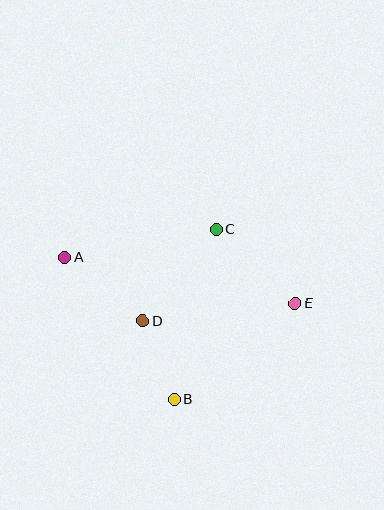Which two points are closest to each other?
Points B and D are closest to each other.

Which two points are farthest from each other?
Points A and E are farthest from each other.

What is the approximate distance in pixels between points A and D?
The distance between A and D is approximately 101 pixels.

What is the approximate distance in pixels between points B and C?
The distance between B and C is approximately 174 pixels.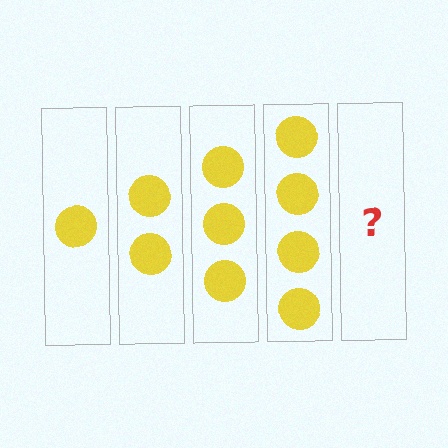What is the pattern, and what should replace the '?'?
The pattern is that each step adds one more circle. The '?' should be 5 circles.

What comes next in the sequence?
The next element should be 5 circles.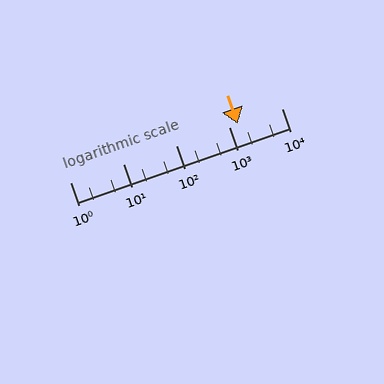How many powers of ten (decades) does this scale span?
The scale spans 4 decades, from 1 to 10000.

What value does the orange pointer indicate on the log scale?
The pointer indicates approximately 1500.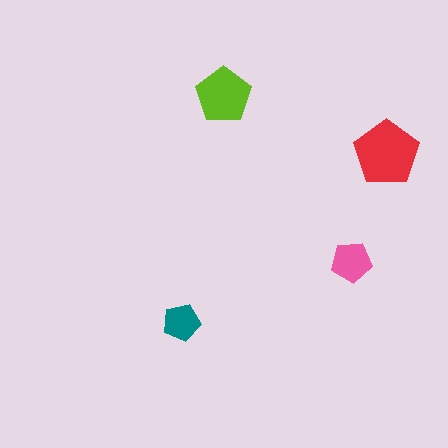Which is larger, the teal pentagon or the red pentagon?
The red one.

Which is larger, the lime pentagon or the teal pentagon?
The lime one.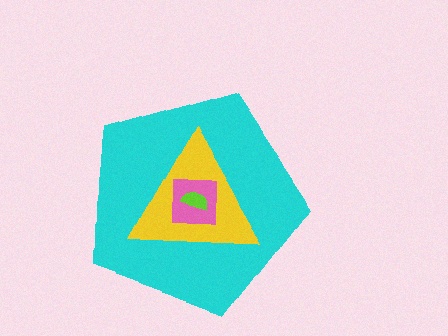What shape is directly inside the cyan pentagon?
The yellow triangle.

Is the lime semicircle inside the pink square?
Yes.